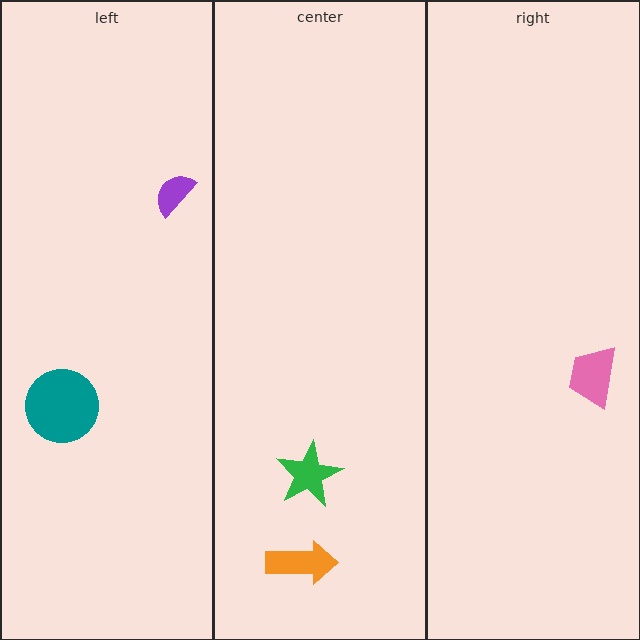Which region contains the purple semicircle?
The left region.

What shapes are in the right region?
The pink trapezoid.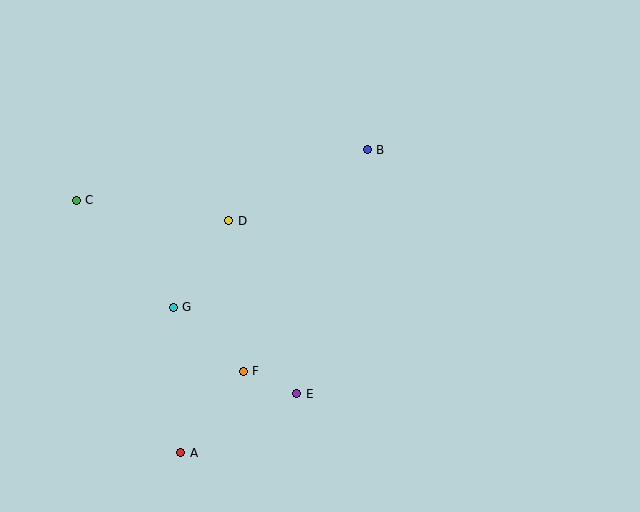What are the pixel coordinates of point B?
Point B is at (367, 150).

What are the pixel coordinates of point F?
Point F is at (243, 371).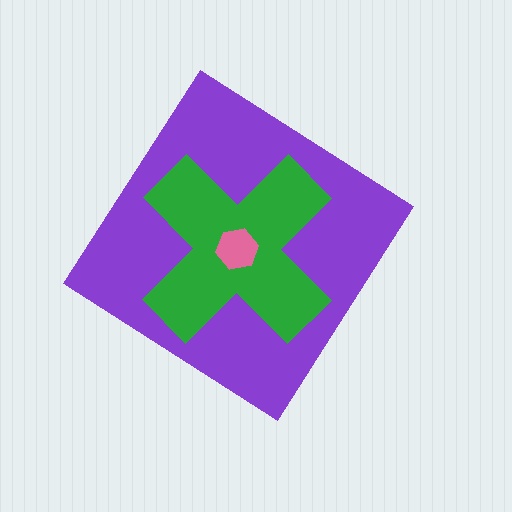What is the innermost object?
The pink hexagon.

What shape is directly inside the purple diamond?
The green cross.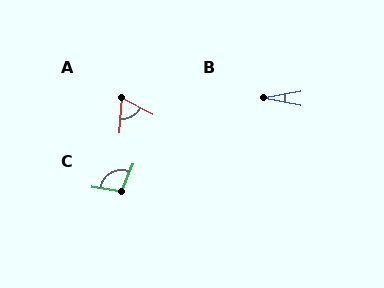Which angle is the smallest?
B, at approximately 21 degrees.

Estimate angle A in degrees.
Approximately 66 degrees.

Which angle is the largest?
C, at approximately 104 degrees.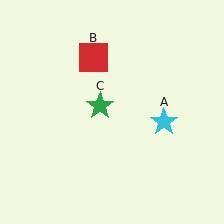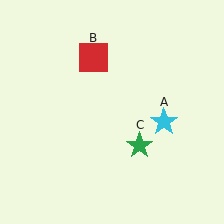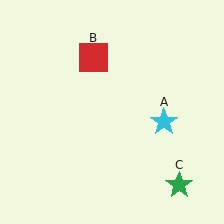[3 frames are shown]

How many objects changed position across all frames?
1 object changed position: green star (object C).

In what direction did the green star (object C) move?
The green star (object C) moved down and to the right.